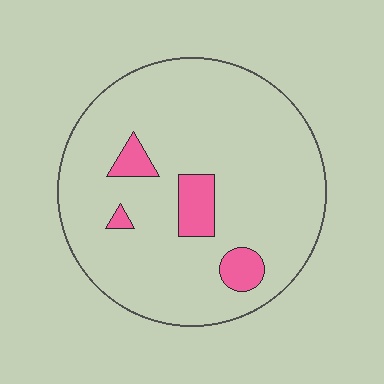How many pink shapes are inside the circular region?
4.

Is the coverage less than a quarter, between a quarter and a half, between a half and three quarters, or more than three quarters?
Less than a quarter.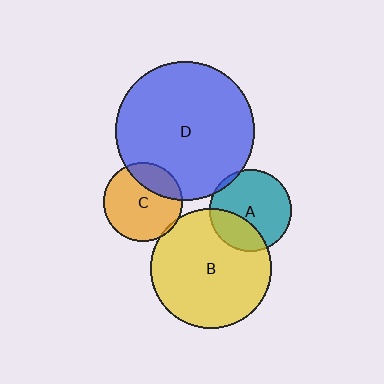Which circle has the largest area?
Circle D (blue).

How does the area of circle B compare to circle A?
Approximately 2.1 times.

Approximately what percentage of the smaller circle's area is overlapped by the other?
Approximately 5%.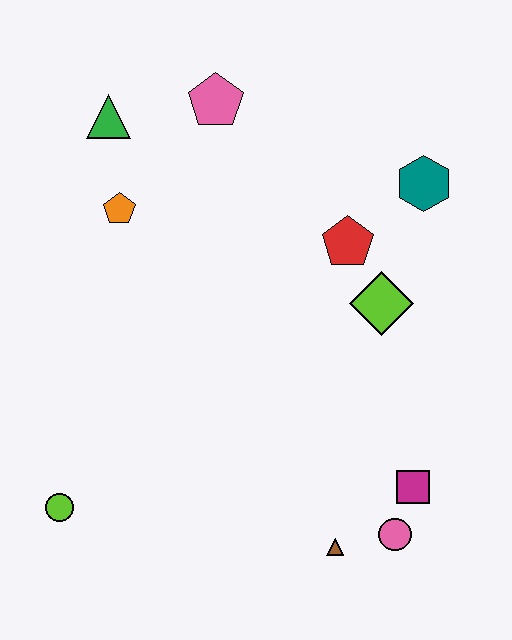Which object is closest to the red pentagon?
The lime diamond is closest to the red pentagon.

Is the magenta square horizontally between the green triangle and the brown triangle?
No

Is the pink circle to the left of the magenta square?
Yes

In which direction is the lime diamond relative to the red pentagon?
The lime diamond is below the red pentagon.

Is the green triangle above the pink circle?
Yes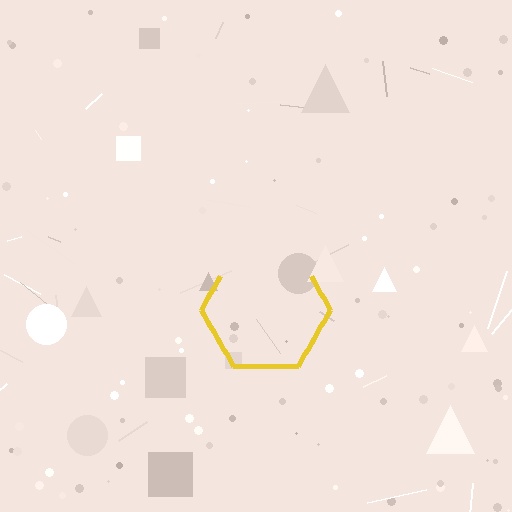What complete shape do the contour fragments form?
The contour fragments form a hexagon.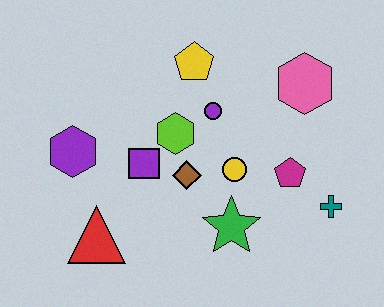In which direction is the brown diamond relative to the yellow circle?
The brown diamond is to the left of the yellow circle.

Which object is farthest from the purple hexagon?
The teal cross is farthest from the purple hexagon.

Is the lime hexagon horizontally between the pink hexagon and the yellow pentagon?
No